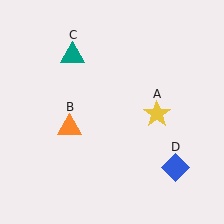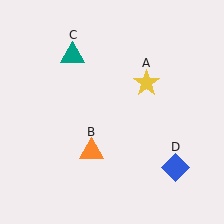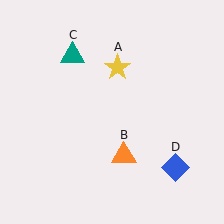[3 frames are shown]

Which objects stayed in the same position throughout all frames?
Teal triangle (object C) and blue diamond (object D) remained stationary.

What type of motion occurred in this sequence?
The yellow star (object A), orange triangle (object B) rotated counterclockwise around the center of the scene.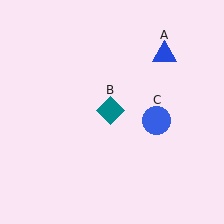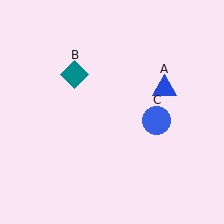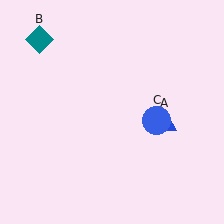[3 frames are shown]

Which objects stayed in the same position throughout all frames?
Blue circle (object C) remained stationary.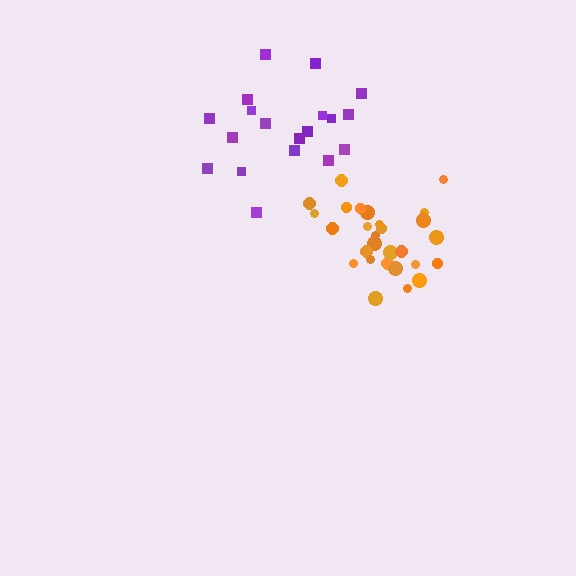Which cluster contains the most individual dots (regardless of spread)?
Orange (28).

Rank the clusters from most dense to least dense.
orange, purple.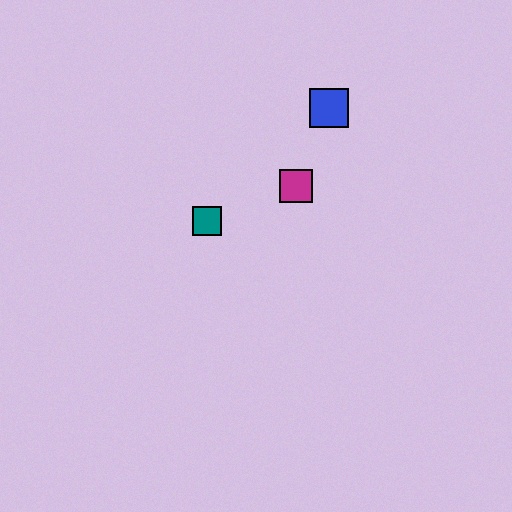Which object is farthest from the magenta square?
The teal square is farthest from the magenta square.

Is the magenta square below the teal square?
No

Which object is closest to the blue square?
The magenta square is closest to the blue square.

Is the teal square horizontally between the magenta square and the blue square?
No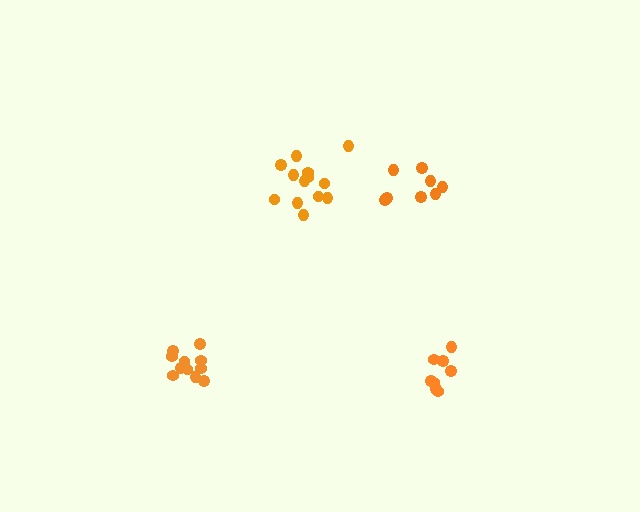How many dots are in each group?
Group 1: 12 dots, Group 2: 8 dots, Group 3: 8 dots, Group 4: 13 dots (41 total).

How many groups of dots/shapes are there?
There are 4 groups.